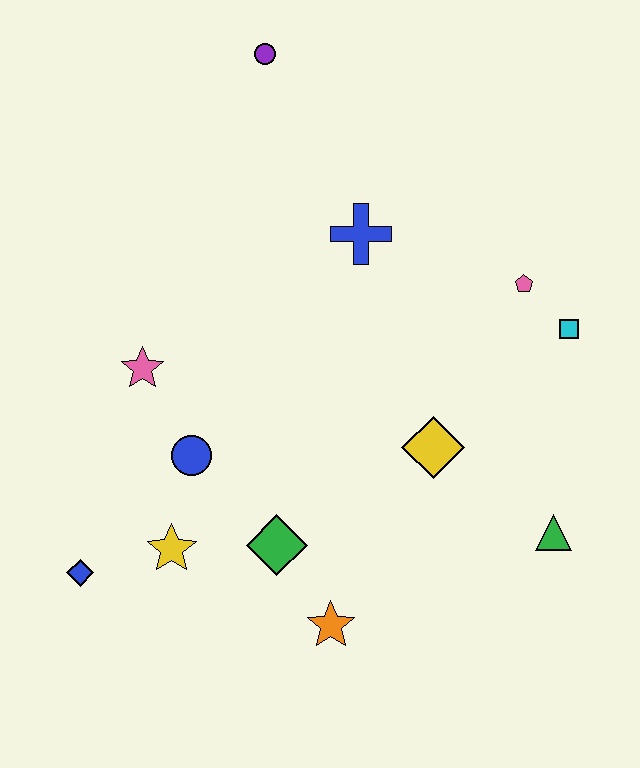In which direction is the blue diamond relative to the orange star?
The blue diamond is to the left of the orange star.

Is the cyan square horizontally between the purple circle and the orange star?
No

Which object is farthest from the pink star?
The green triangle is farthest from the pink star.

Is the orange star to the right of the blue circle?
Yes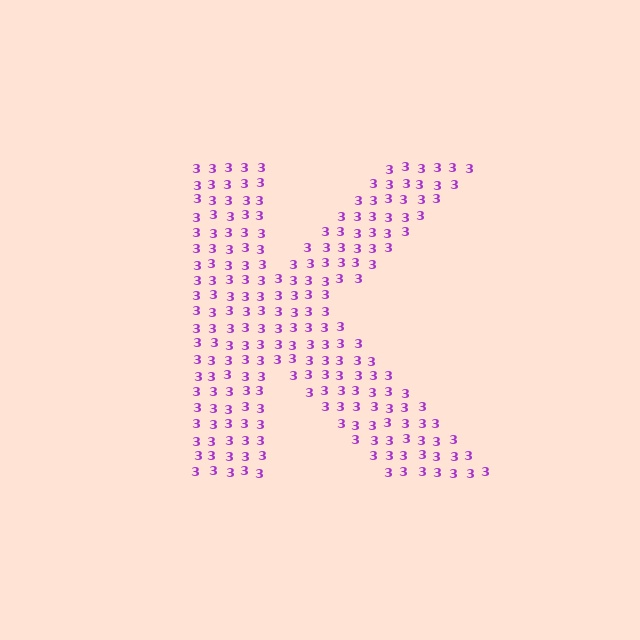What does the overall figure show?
The overall figure shows the letter K.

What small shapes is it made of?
It is made of small digit 3's.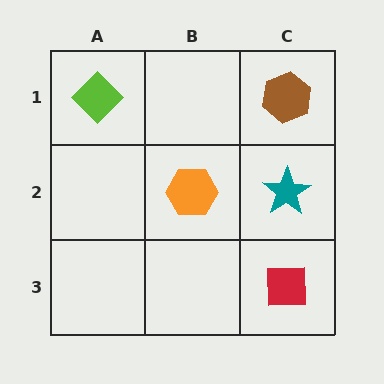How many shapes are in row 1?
2 shapes.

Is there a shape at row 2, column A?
No, that cell is empty.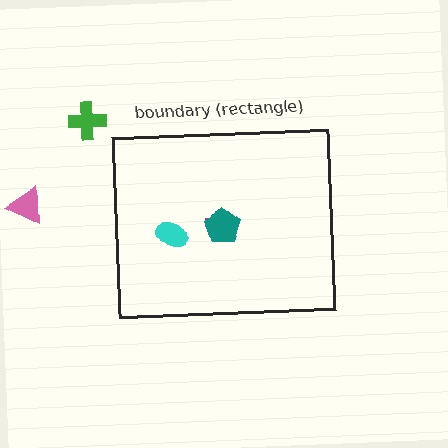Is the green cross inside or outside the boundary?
Outside.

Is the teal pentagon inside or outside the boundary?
Inside.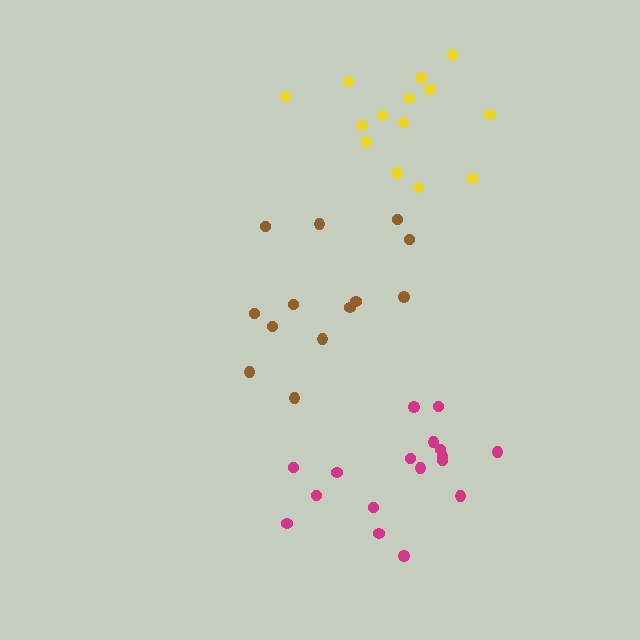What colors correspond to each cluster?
The clusters are colored: yellow, brown, magenta.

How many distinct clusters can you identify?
There are 3 distinct clusters.